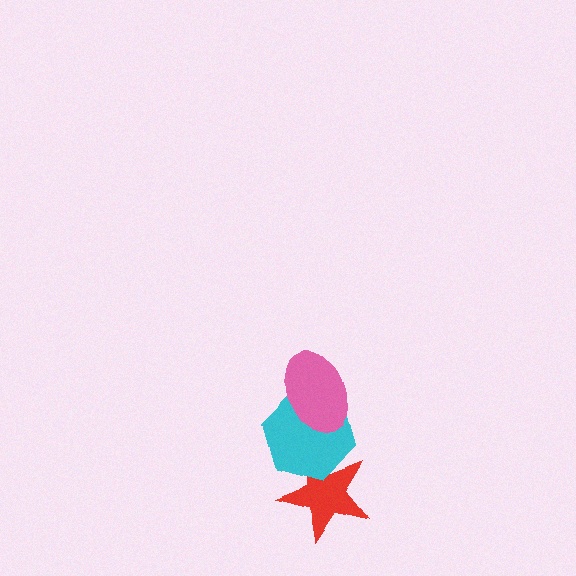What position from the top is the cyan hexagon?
The cyan hexagon is 2nd from the top.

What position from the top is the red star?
The red star is 3rd from the top.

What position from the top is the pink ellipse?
The pink ellipse is 1st from the top.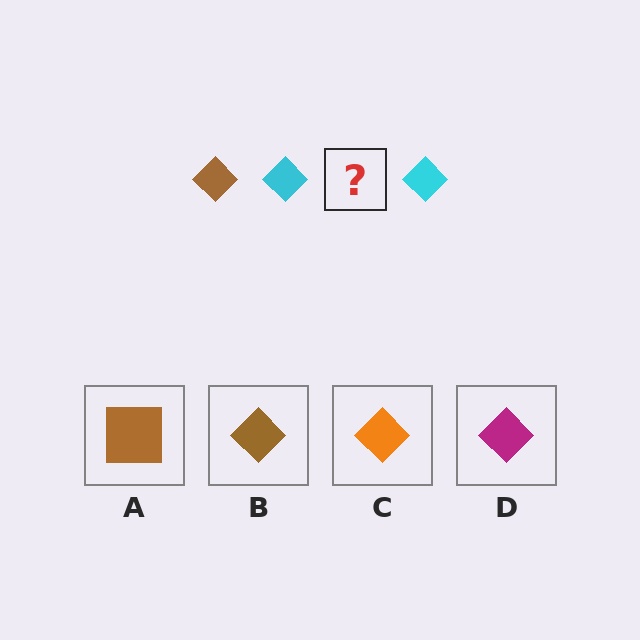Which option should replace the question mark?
Option B.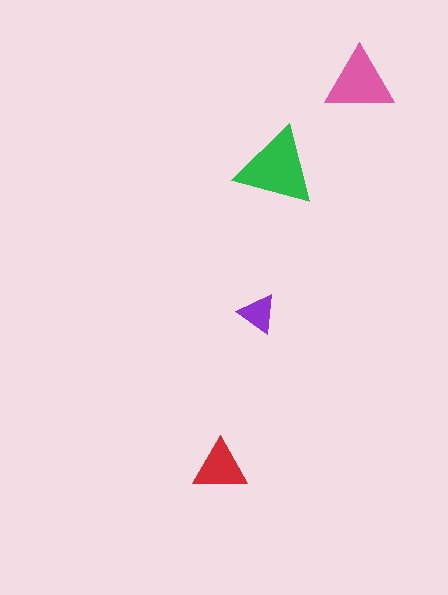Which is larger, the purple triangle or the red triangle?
The red one.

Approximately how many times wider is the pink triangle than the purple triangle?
About 1.5 times wider.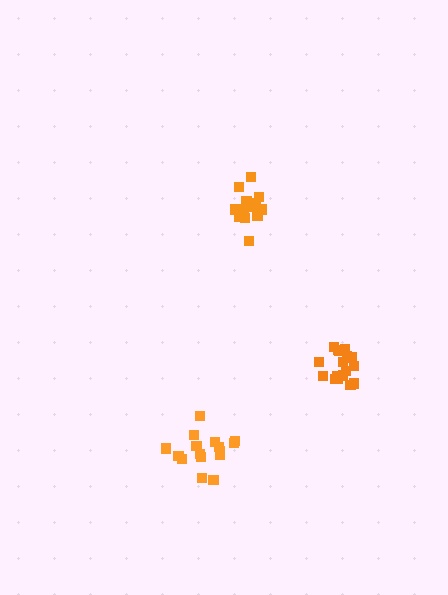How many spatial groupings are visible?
There are 3 spatial groupings.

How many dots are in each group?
Group 1: 19 dots, Group 2: 14 dots, Group 3: 16 dots (49 total).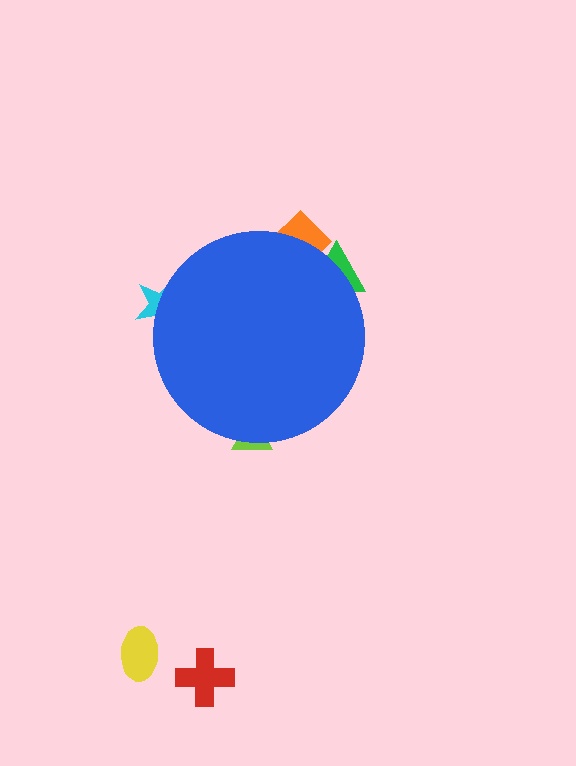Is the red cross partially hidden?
No, the red cross is fully visible.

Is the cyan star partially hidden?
Yes, the cyan star is partially hidden behind the blue circle.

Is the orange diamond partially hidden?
Yes, the orange diamond is partially hidden behind the blue circle.